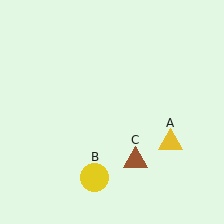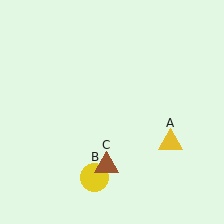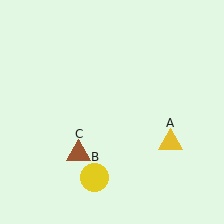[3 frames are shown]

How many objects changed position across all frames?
1 object changed position: brown triangle (object C).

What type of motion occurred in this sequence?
The brown triangle (object C) rotated clockwise around the center of the scene.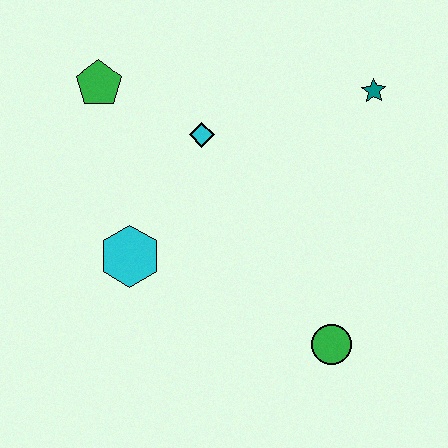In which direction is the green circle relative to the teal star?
The green circle is below the teal star.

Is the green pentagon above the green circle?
Yes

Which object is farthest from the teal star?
The cyan hexagon is farthest from the teal star.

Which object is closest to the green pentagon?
The cyan diamond is closest to the green pentagon.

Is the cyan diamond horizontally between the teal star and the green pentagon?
Yes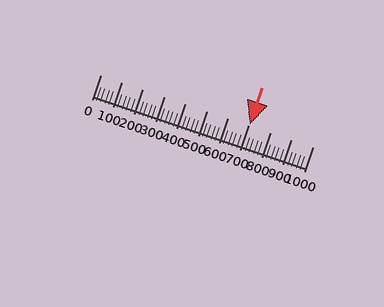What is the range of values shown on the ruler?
The ruler shows values from 0 to 1000.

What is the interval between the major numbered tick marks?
The major tick marks are spaced 100 units apart.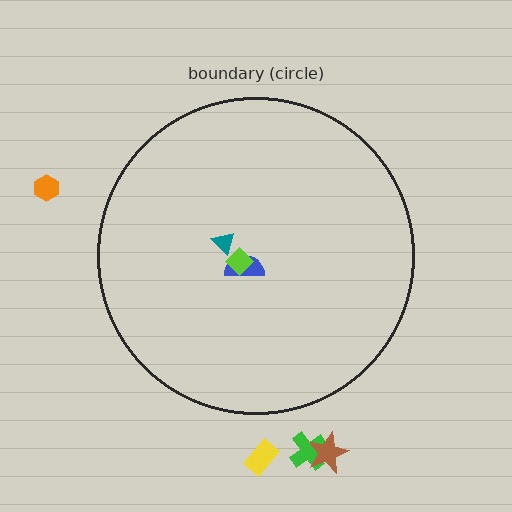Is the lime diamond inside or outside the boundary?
Inside.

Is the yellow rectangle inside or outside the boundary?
Outside.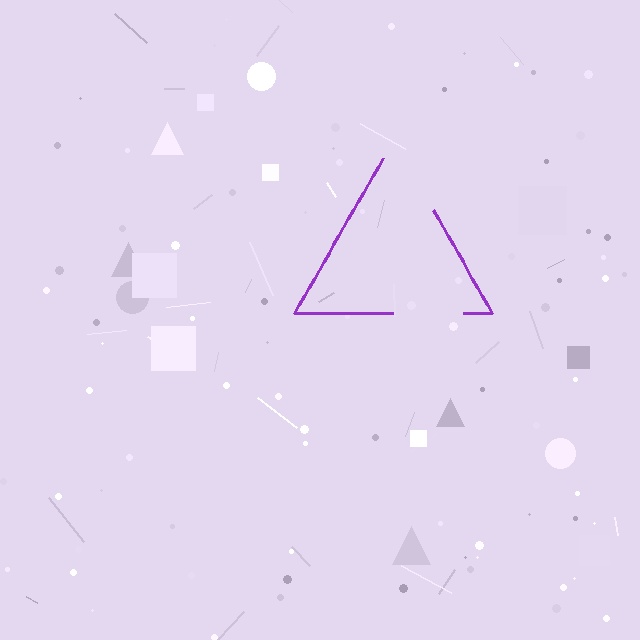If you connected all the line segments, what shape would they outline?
They would outline a triangle.